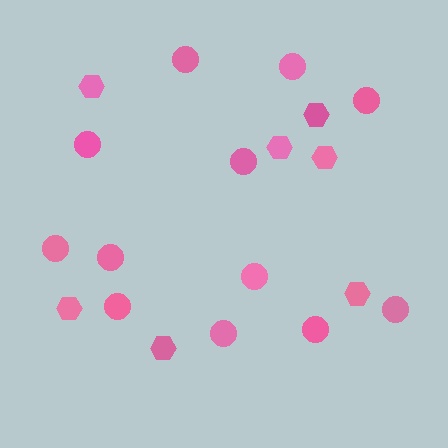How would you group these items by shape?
There are 2 groups: one group of circles (12) and one group of hexagons (7).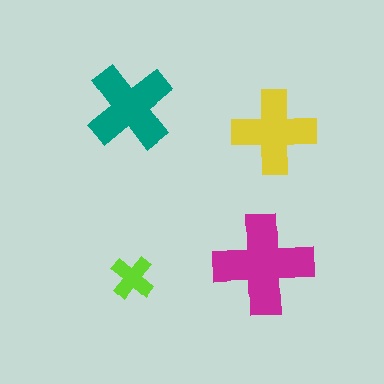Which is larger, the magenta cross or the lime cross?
The magenta one.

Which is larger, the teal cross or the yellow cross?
The teal one.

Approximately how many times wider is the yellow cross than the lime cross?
About 2 times wider.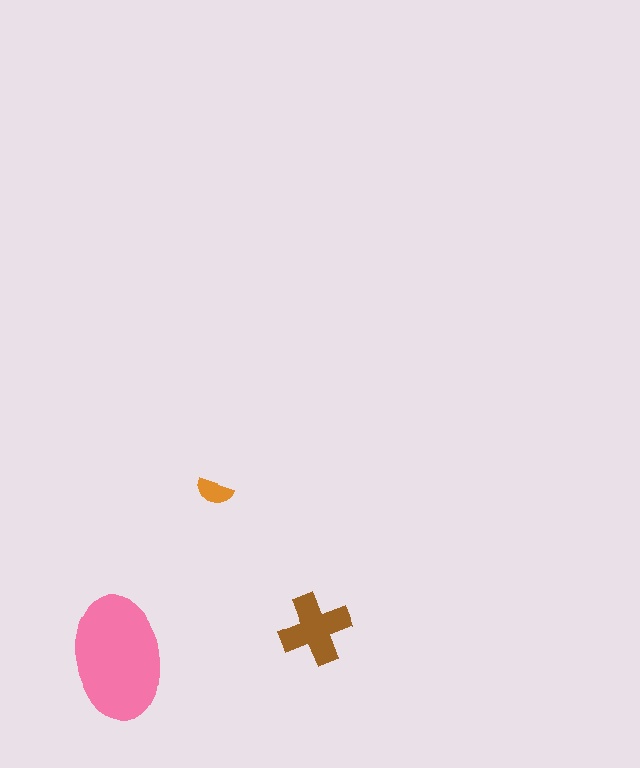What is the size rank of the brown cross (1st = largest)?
2nd.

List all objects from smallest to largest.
The orange semicircle, the brown cross, the pink ellipse.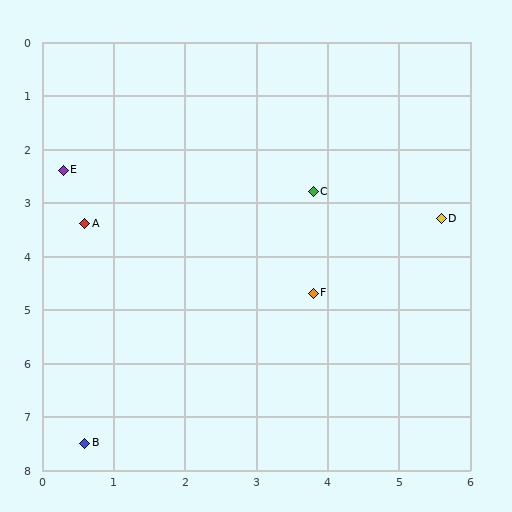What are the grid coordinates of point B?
Point B is at approximately (0.6, 7.5).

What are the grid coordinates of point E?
Point E is at approximately (0.3, 2.4).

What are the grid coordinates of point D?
Point D is at approximately (5.6, 3.3).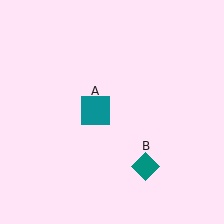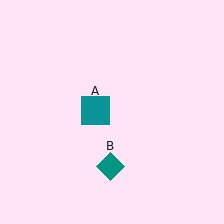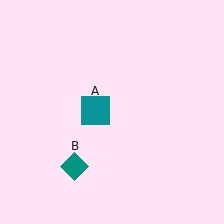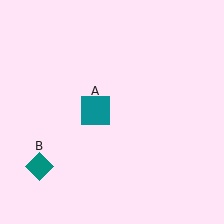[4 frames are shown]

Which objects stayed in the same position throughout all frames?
Teal square (object A) remained stationary.